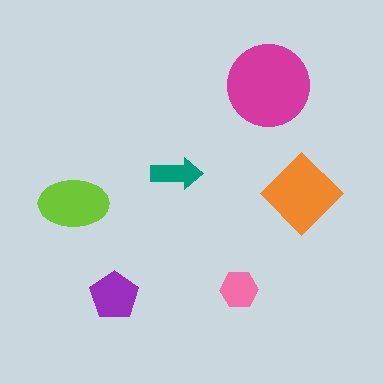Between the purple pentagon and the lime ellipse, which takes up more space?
The lime ellipse.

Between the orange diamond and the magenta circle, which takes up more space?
The magenta circle.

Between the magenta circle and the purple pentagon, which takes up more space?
The magenta circle.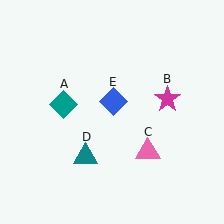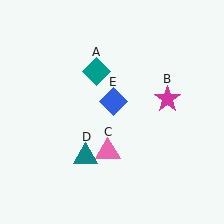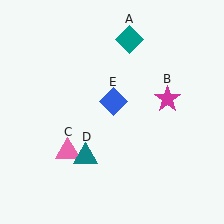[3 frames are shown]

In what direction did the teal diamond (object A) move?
The teal diamond (object A) moved up and to the right.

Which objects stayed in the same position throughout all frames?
Magenta star (object B) and teal triangle (object D) and blue diamond (object E) remained stationary.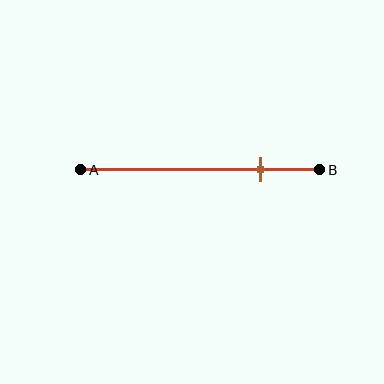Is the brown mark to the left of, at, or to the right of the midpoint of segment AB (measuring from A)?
The brown mark is to the right of the midpoint of segment AB.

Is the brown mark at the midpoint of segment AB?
No, the mark is at about 75% from A, not at the 50% midpoint.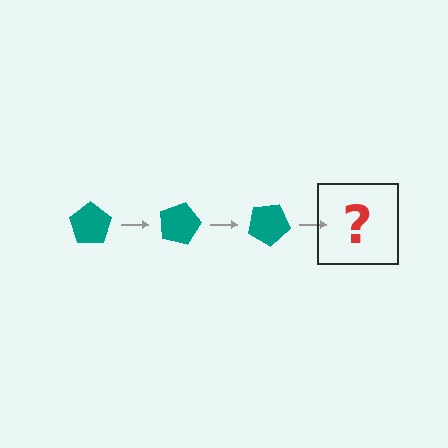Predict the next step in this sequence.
The next step is a teal pentagon rotated 45 degrees.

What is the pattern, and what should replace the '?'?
The pattern is that the pentagon rotates 15 degrees each step. The '?' should be a teal pentagon rotated 45 degrees.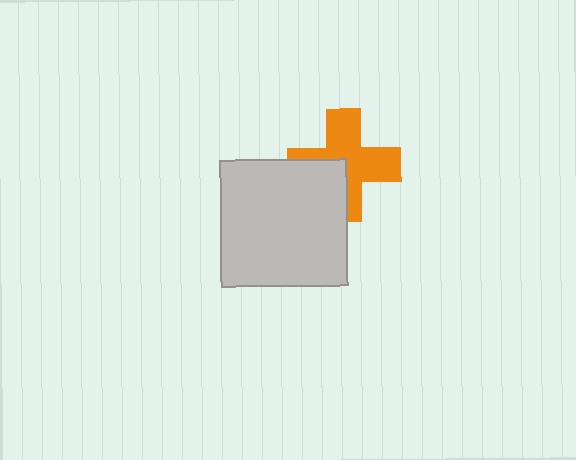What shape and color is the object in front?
The object in front is a light gray square.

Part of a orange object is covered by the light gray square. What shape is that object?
It is a cross.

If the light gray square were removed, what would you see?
You would see the complete orange cross.